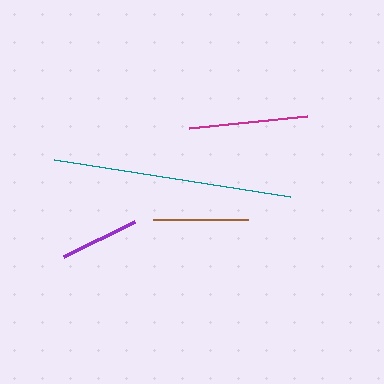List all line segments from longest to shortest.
From longest to shortest: teal, magenta, brown, purple.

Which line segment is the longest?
The teal line is the longest at approximately 239 pixels.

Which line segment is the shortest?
The purple line is the shortest at approximately 79 pixels.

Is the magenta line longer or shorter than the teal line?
The teal line is longer than the magenta line.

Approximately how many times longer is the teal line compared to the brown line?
The teal line is approximately 2.5 times the length of the brown line.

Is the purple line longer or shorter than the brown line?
The brown line is longer than the purple line.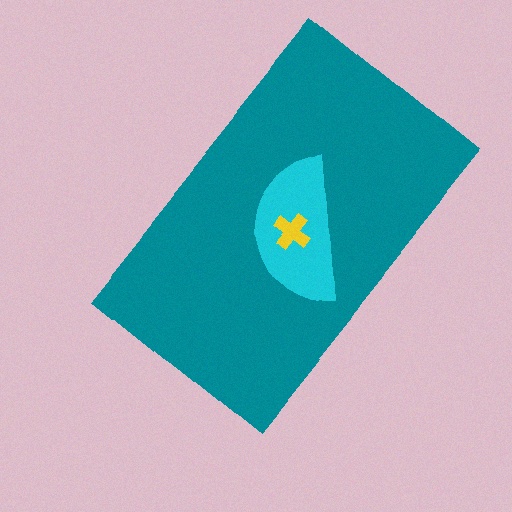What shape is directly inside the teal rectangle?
The cyan semicircle.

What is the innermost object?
The yellow cross.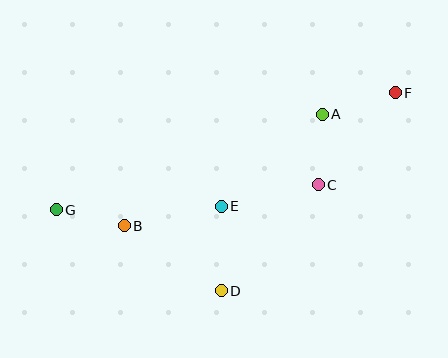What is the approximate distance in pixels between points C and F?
The distance between C and F is approximately 120 pixels.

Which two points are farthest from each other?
Points F and G are farthest from each other.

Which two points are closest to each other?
Points B and G are closest to each other.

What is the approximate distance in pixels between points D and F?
The distance between D and F is approximately 264 pixels.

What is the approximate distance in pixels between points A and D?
The distance between A and D is approximately 203 pixels.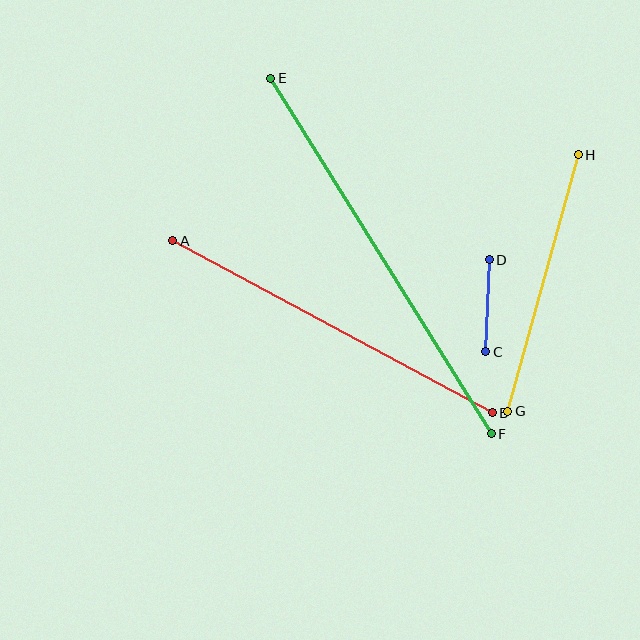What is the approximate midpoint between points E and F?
The midpoint is at approximately (381, 256) pixels.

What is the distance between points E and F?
The distance is approximately 418 pixels.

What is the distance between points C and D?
The distance is approximately 92 pixels.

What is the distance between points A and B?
The distance is approximately 363 pixels.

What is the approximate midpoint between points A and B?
The midpoint is at approximately (333, 327) pixels.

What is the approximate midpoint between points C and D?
The midpoint is at approximately (487, 306) pixels.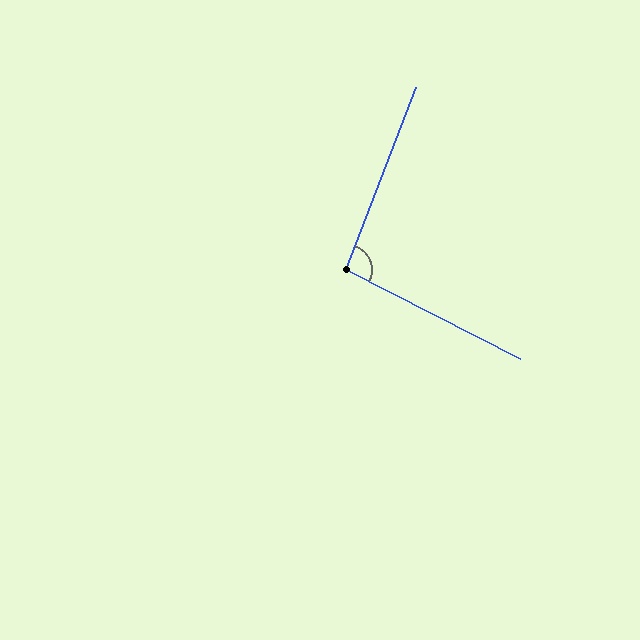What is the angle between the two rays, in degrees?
Approximately 96 degrees.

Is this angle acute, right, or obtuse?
It is obtuse.